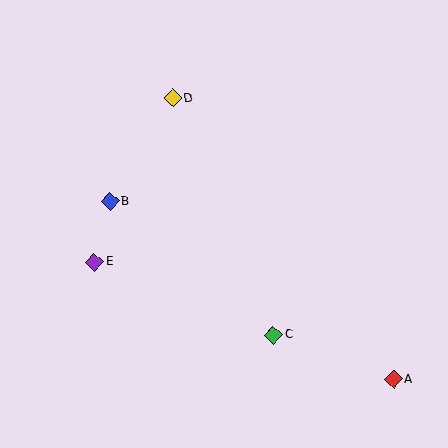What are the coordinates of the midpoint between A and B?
The midpoint between A and B is at (252, 291).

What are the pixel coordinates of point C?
Point C is at (273, 335).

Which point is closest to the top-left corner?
Point D is closest to the top-left corner.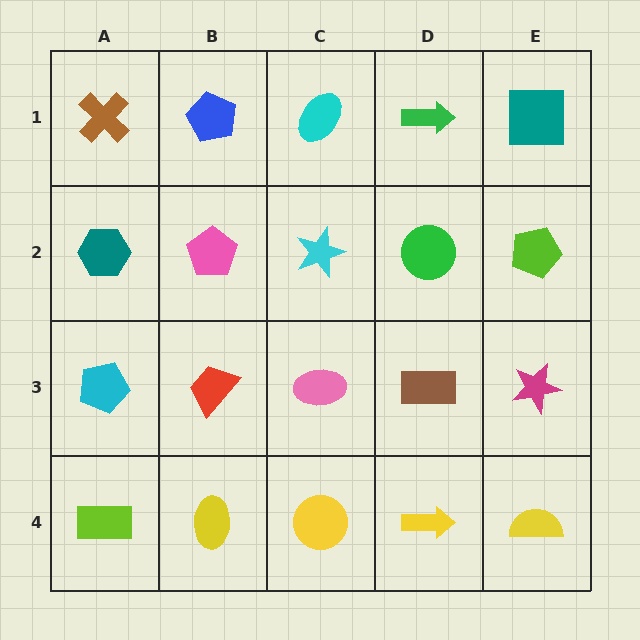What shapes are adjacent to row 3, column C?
A cyan star (row 2, column C), a yellow circle (row 4, column C), a red trapezoid (row 3, column B), a brown rectangle (row 3, column D).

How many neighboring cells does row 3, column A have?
3.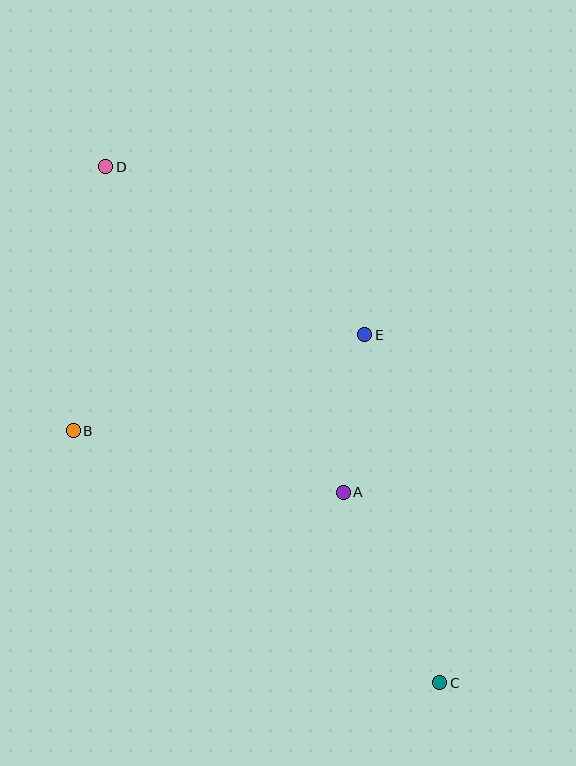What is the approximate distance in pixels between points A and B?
The distance between A and B is approximately 277 pixels.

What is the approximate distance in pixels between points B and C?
The distance between B and C is approximately 444 pixels.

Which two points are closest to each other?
Points A and E are closest to each other.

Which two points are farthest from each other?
Points C and D are farthest from each other.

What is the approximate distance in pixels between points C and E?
The distance between C and E is approximately 356 pixels.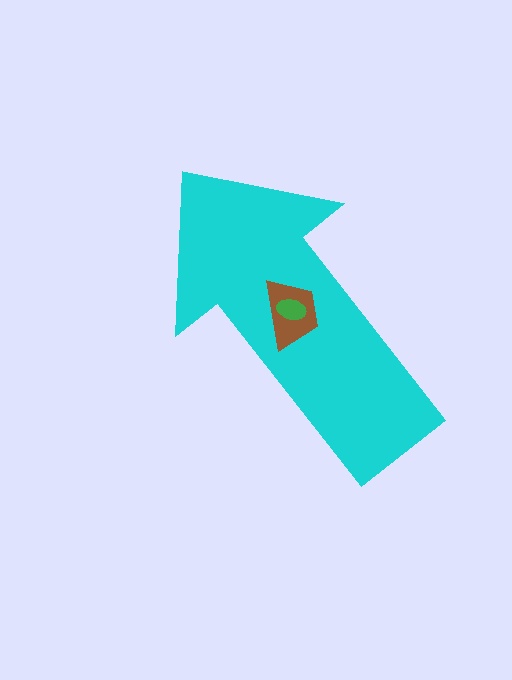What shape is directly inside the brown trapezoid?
The green ellipse.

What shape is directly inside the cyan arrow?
The brown trapezoid.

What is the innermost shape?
The green ellipse.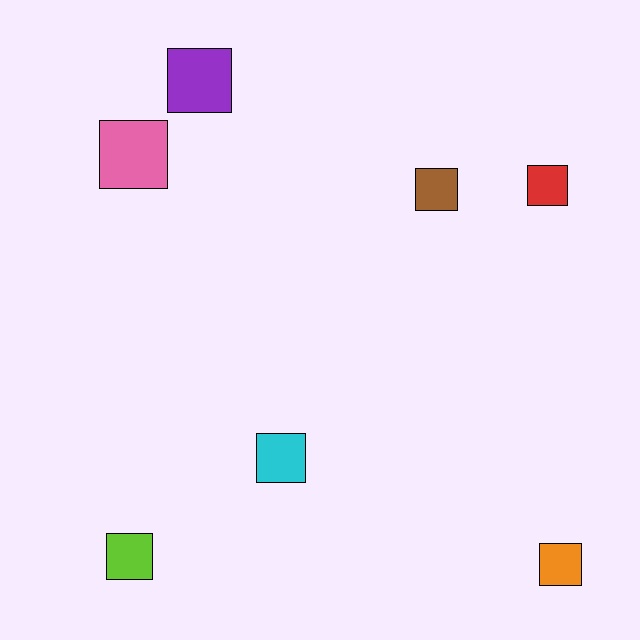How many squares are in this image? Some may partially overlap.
There are 7 squares.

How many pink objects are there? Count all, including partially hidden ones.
There is 1 pink object.